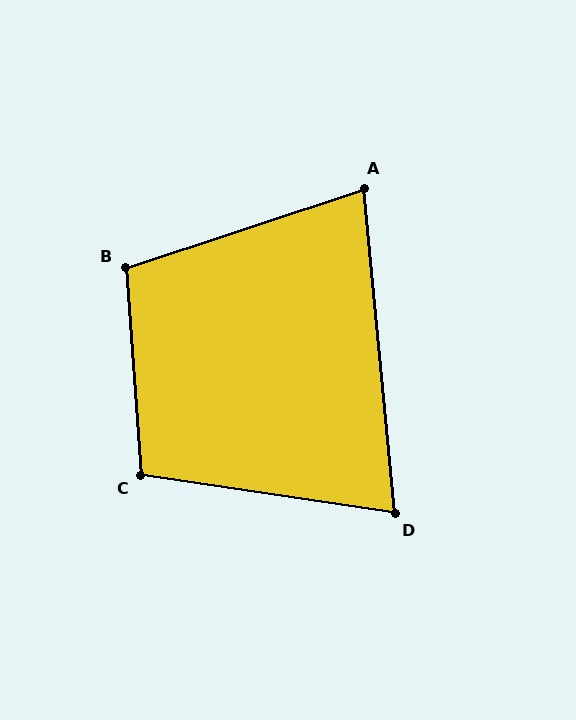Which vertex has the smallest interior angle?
D, at approximately 76 degrees.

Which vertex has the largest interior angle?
B, at approximately 104 degrees.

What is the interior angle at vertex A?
Approximately 77 degrees (acute).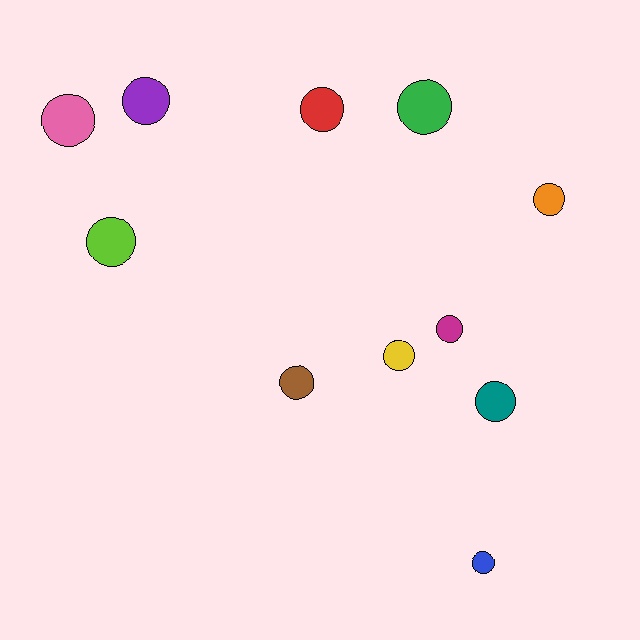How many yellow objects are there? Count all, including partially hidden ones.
There is 1 yellow object.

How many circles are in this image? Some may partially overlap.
There are 11 circles.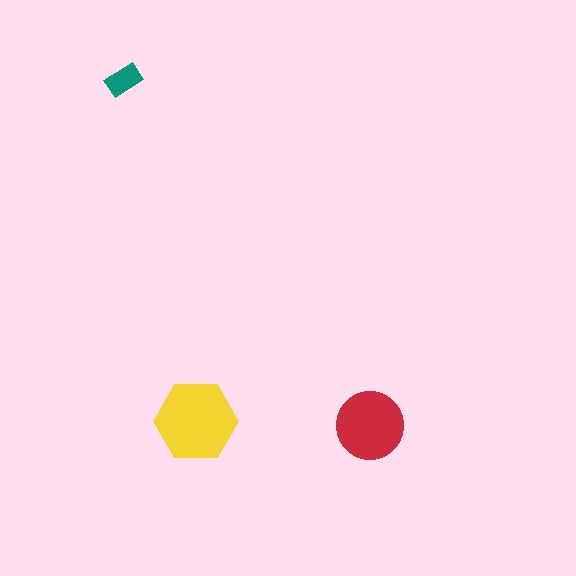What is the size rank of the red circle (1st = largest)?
2nd.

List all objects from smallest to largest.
The teal rectangle, the red circle, the yellow hexagon.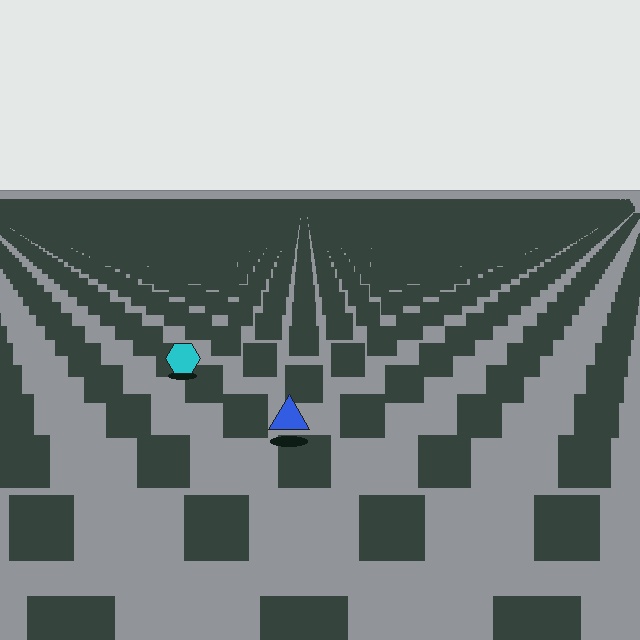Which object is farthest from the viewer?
The cyan hexagon is farthest from the viewer. It appears smaller and the ground texture around it is denser.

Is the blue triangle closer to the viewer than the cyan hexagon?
Yes. The blue triangle is closer — you can tell from the texture gradient: the ground texture is coarser near it.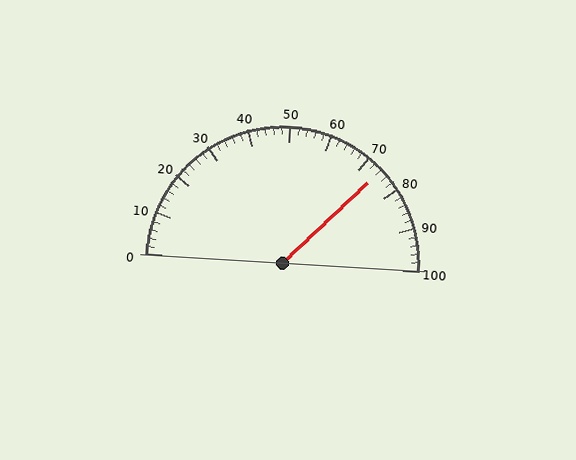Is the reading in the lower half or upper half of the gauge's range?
The reading is in the upper half of the range (0 to 100).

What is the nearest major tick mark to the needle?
The nearest major tick mark is 70.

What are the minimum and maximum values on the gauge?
The gauge ranges from 0 to 100.